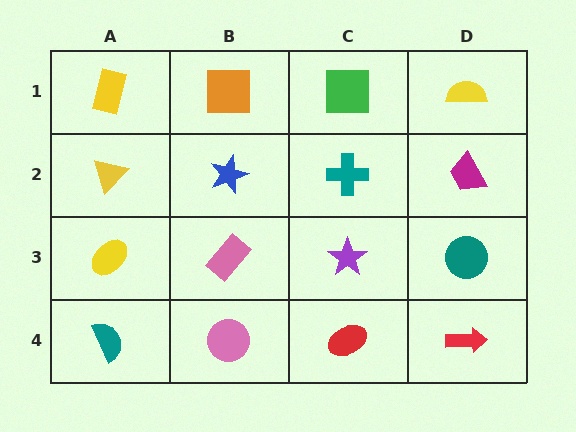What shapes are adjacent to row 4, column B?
A pink rectangle (row 3, column B), a teal semicircle (row 4, column A), a red ellipse (row 4, column C).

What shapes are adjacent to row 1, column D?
A magenta trapezoid (row 2, column D), a green square (row 1, column C).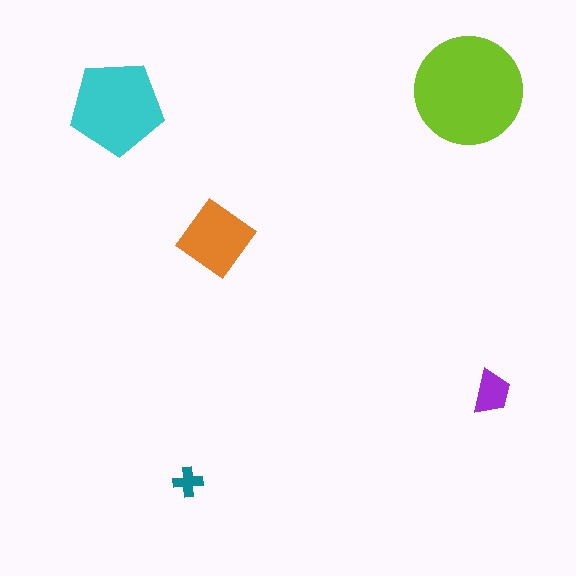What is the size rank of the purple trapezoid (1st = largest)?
4th.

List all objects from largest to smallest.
The lime circle, the cyan pentagon, the orange diamond, the purple trapezoid, the teal cross.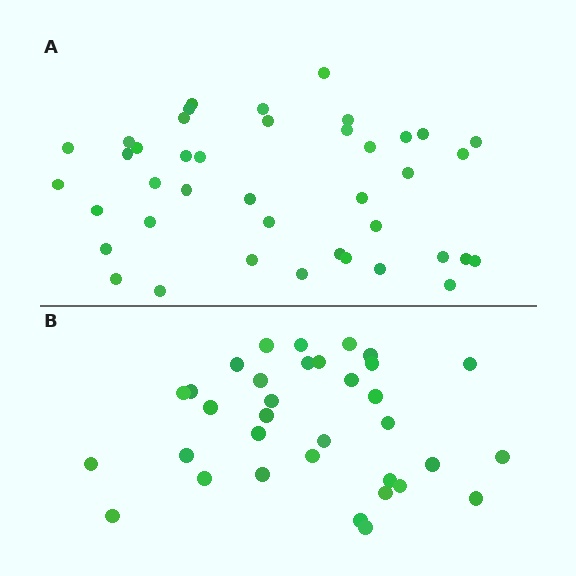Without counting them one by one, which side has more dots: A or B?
Region A (the top region) has more dots.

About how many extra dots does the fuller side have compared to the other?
Region A has roughly 8 or so more dots than region B.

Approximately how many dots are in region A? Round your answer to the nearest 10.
About 40 dots. (The exact count is 41, which rounds to 40.)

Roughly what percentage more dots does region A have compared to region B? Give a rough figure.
About 20% more.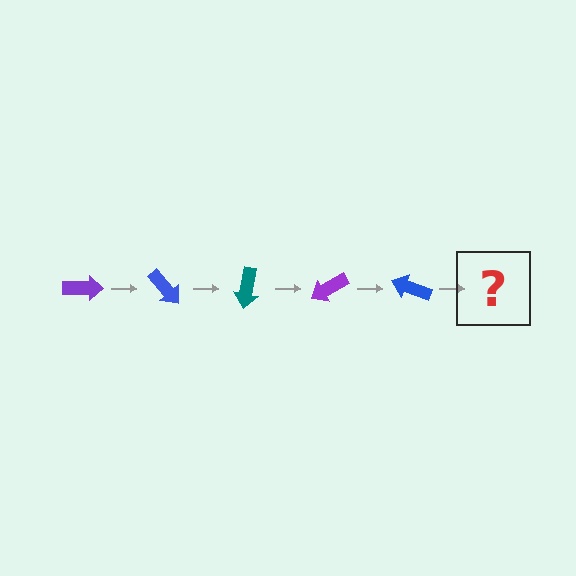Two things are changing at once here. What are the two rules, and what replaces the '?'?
The two rules are that it rotates 50 degrees each step and the color cycles through purple, blue, and teal. The '?' should be a teal arrow, rotated 250 degrees from the start.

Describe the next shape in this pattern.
It should be a teal arrow, rotated 250 degrees from the start.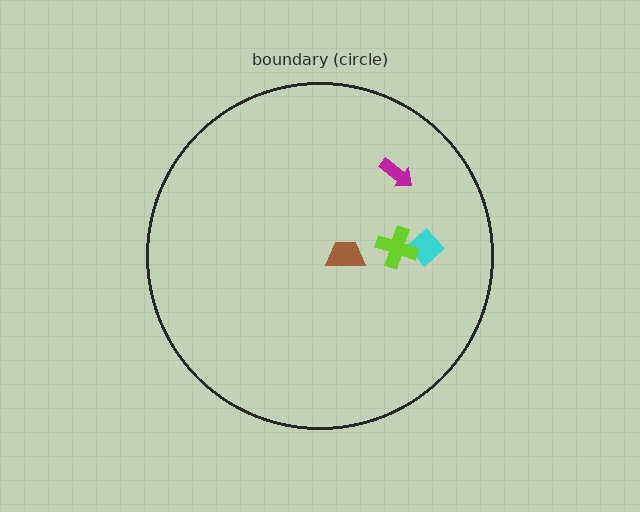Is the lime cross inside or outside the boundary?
Inside.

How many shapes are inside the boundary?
4 inside, 0 outside.